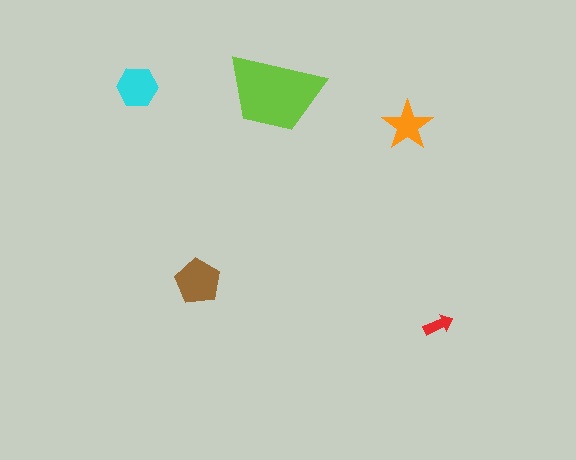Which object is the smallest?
The red arrow.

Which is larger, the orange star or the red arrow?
The orange star.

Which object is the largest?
The lime trapezoid.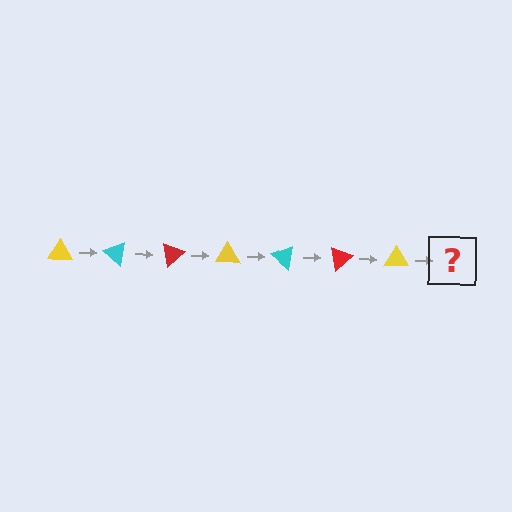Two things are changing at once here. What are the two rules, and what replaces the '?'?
The two rules are that it rotates 40 degrees each step and the color cycles through yellow, cyan, and red. The '?' should be a cyan triangle, rotated 280 degrees from the start.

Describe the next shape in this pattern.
It should be a cyan triangle, rotated 280 degrees from the start.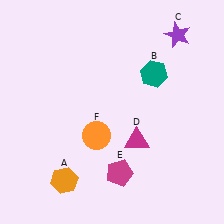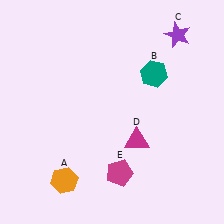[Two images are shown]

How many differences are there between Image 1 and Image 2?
There is 1 difference between the two images.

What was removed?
The orange circle (F) was removed in Image 2.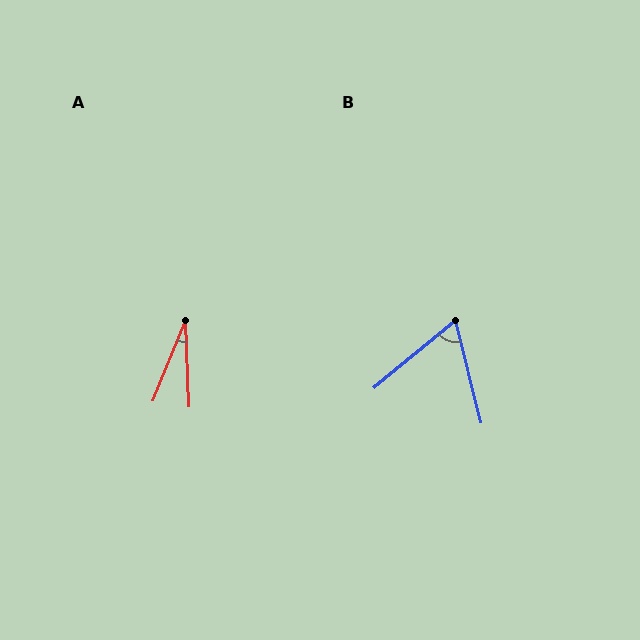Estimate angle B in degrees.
Approximately 65 degrees.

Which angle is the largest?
B, at approximately 65 degrees.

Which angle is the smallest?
A, at approximately 25 degrees.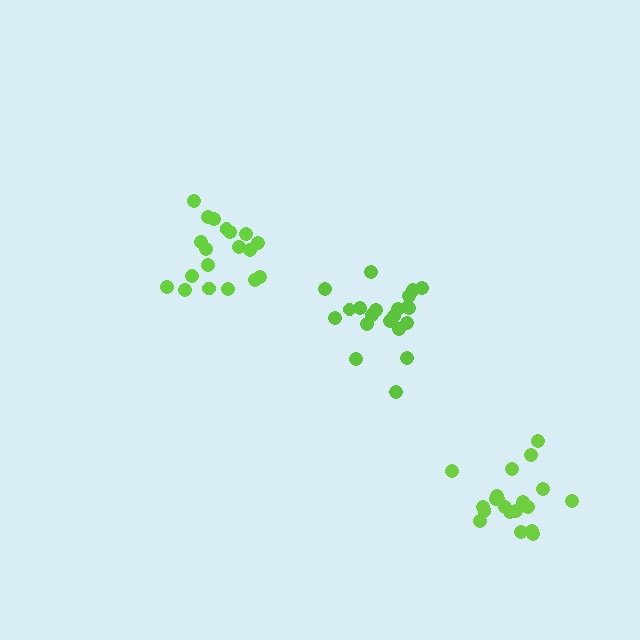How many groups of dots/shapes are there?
There are 3 groups.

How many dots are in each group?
Group 1: 21 dots, Group 2: 20 dots, Group 3: 19 dots (60 total).